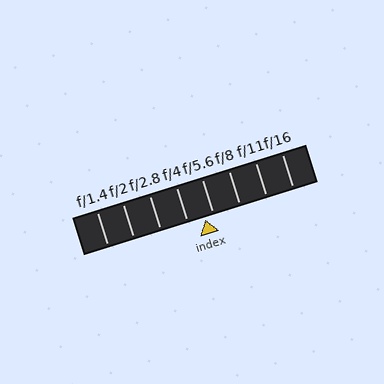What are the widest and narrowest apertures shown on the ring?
The widest aperture shown is f/1.4 and the narrowest is f/16.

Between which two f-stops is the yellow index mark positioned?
The index mark is between f/4 and f/5.6.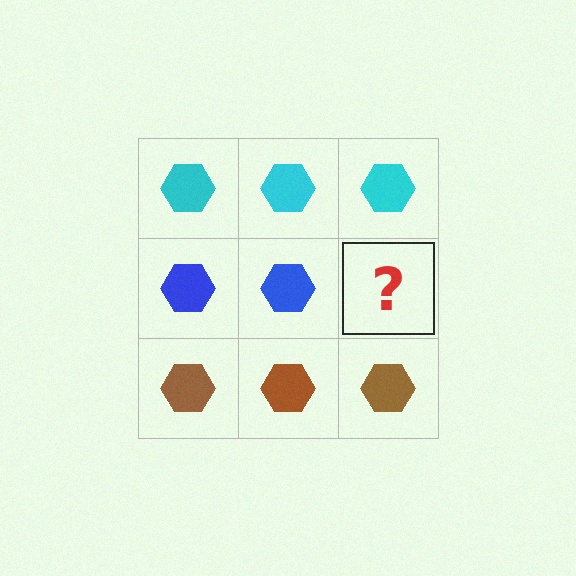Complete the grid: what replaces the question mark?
The question mark should be replaced with a blue hexagon.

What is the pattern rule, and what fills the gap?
The rule is that each row has a consistent color. The gap should be filled with a blue hexagon.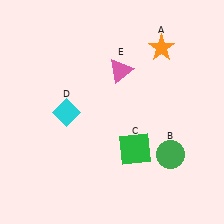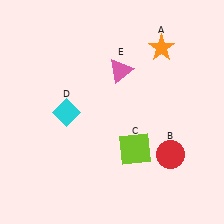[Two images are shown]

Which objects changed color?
B changed from green to red. C changed from green to lime.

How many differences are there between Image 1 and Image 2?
There are 2 differences between the two images.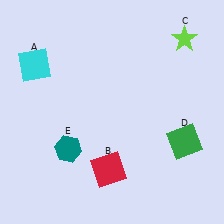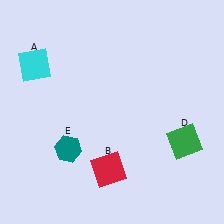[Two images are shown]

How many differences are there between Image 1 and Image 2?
There is 1 difference between the two images.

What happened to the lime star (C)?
The lime star (C) was removed in Image 2. It was in the top-right area of Image 1.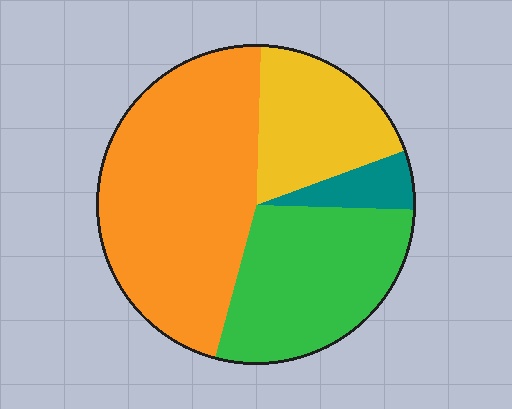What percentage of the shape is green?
Green covers roughly 30% of the shape.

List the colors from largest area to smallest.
From largest to smallest: orange, green, yellow, teal.